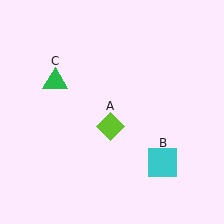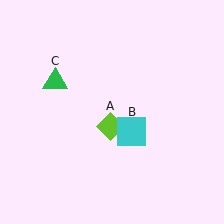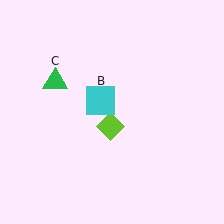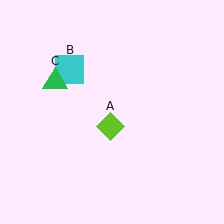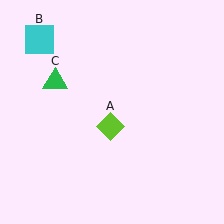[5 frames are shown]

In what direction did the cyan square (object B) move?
The cyan square (object B) moved up and to the left.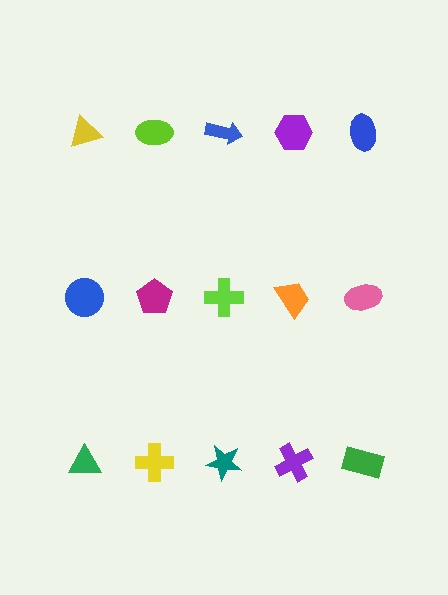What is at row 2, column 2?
A magenta pentagon.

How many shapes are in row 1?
5 shapes.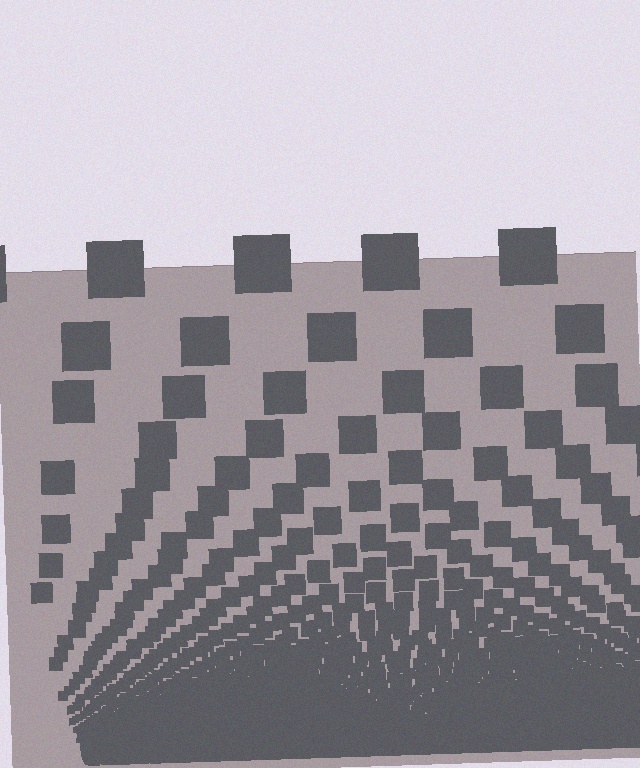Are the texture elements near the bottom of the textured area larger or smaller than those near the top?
Smaller. The gradient is inverted — elements near the bottom are smaller and denser.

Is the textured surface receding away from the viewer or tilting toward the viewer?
The surface appears to tilt toward the viewer. Texture elements get larger and sparser toward the top.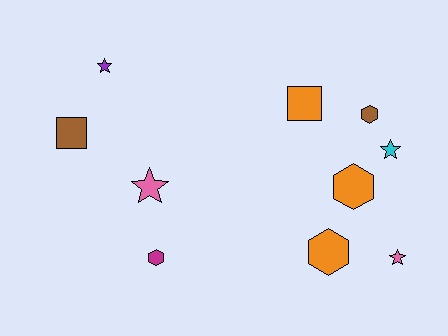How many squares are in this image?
There are 2 squares.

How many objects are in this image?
There are 10 objects.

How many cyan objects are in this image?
There is 1 cyan object.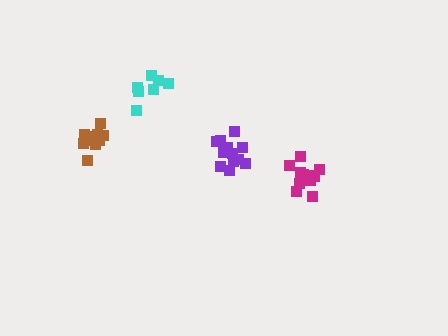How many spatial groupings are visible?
There are 4 spatial groupings.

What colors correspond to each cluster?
The clusters are colored: purple, brown, magenta, cyan.